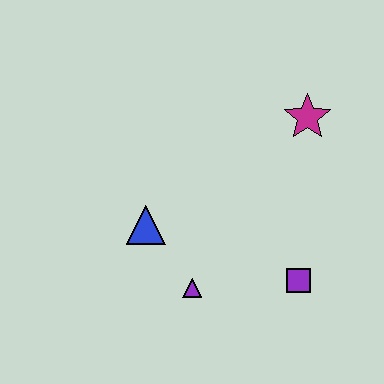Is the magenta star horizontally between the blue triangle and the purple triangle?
No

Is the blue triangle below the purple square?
No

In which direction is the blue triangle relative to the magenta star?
The blue triangle is to the left of the magenta star.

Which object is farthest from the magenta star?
The purple triangle is farthest from the magenta star.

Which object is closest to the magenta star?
The purple square is closest to the magenta star.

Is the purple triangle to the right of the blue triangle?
Yes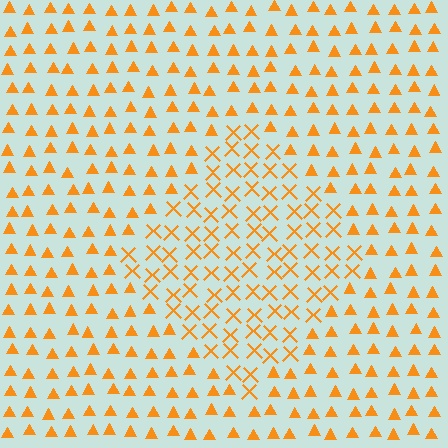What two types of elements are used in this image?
The image uses X marks inside the diamond region and triangles outside it.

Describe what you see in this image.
The image is filled with small orange elements arranged in a uniform grid. A diamond-shaped region contains X marks, while the surrounding area contains triangles. The boundary is defined purely by the change in element shape.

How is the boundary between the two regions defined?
The boundary is defined by a change in element shape: X marks inside vs. triangles outside. All elements share the same color and spacing.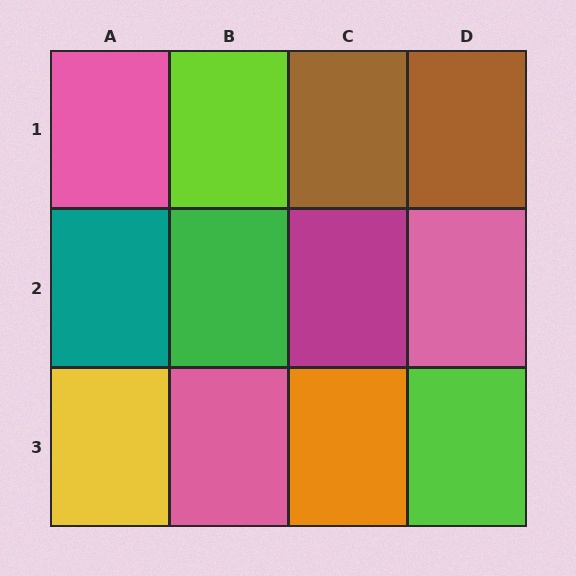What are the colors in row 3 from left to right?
Yellow, pink, orange, lime.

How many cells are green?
1 cell is green.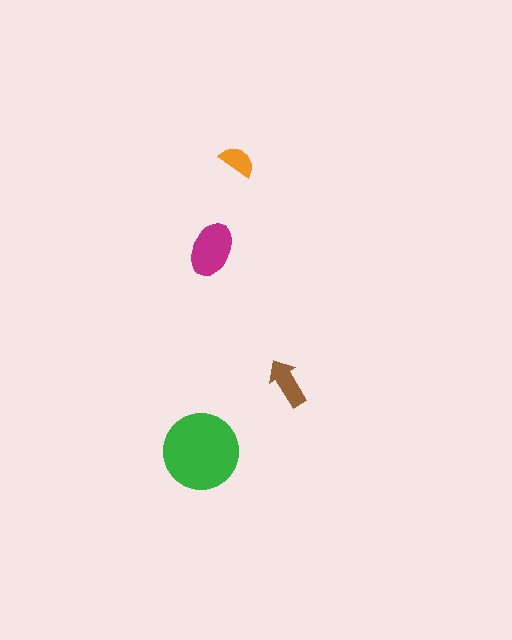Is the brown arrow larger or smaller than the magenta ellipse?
Smaller.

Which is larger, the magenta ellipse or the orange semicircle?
The magenta ellipse.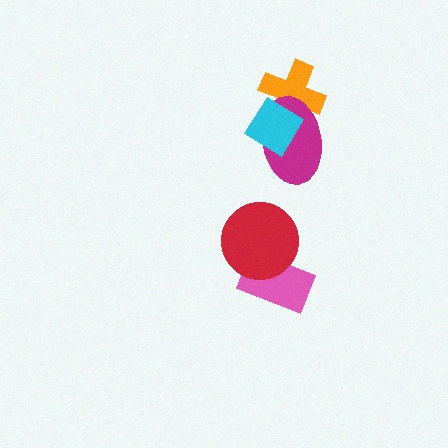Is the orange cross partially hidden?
Yes, it is partially covered by another shape.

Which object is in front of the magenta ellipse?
The cyan diamond is in front of the magenta ellipse.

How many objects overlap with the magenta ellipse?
2 objects overlap with the magenta ellipse.